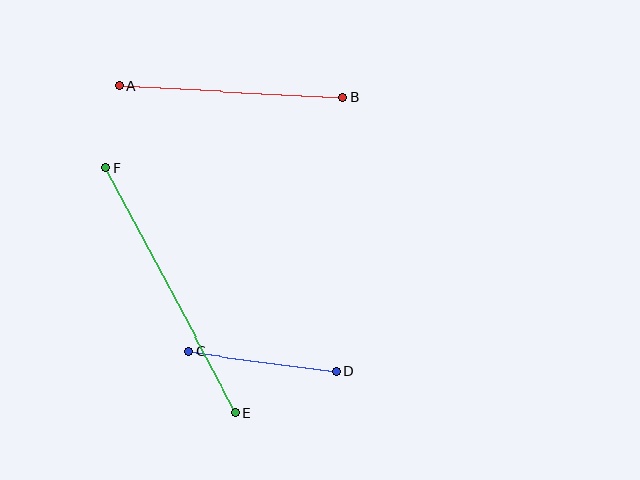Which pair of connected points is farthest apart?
Points E and F are farthest apart.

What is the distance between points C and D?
The distance is approximately 149 pixels.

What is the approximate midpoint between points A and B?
The midpoint is at approximately (231, 92) pixels.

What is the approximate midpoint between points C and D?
The midpoint is at approximately (263, 362) pixels.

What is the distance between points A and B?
The distance is approximately 224 pixels.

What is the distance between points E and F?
The distance is approximately 277 pixels.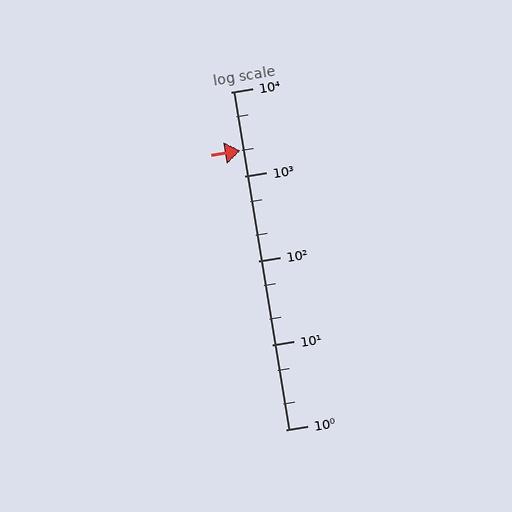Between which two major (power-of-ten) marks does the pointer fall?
The pointer is between 1000 and 10000.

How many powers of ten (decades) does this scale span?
The scale spans 4 decades, from 1 to 10000.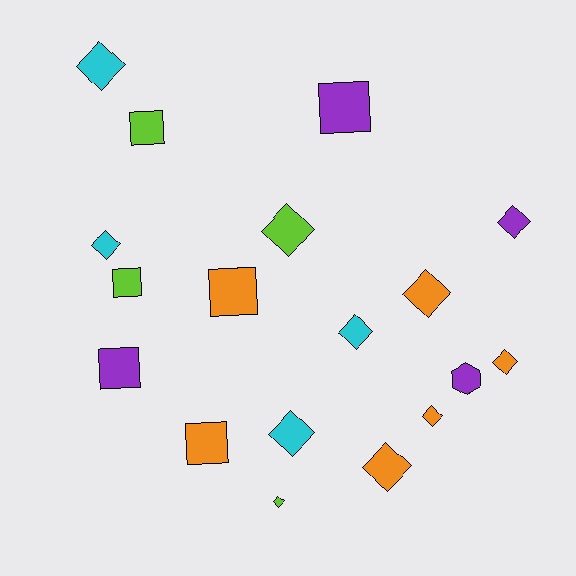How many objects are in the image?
There are 18 objects.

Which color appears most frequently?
Orange, with 6 objects.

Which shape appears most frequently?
Diamond, with 11 objects.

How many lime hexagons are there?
There are no lime hexagons.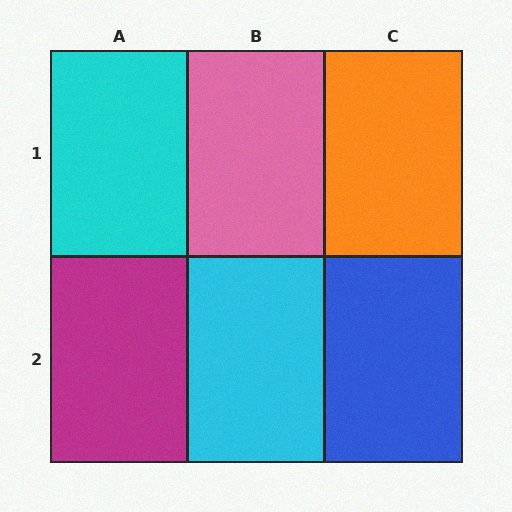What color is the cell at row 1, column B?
Pink.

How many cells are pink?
1 cell is pink.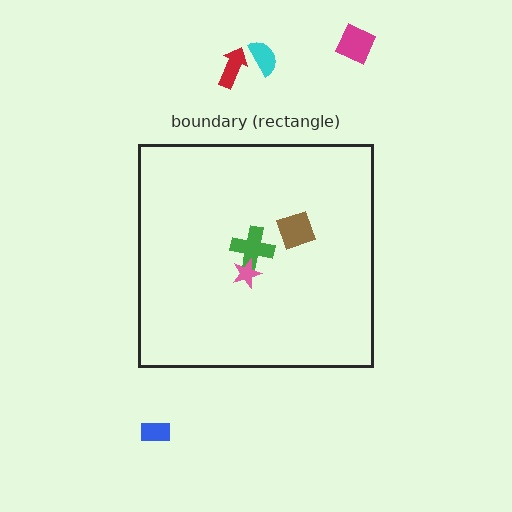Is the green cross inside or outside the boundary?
Inside.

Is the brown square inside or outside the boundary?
Inside.